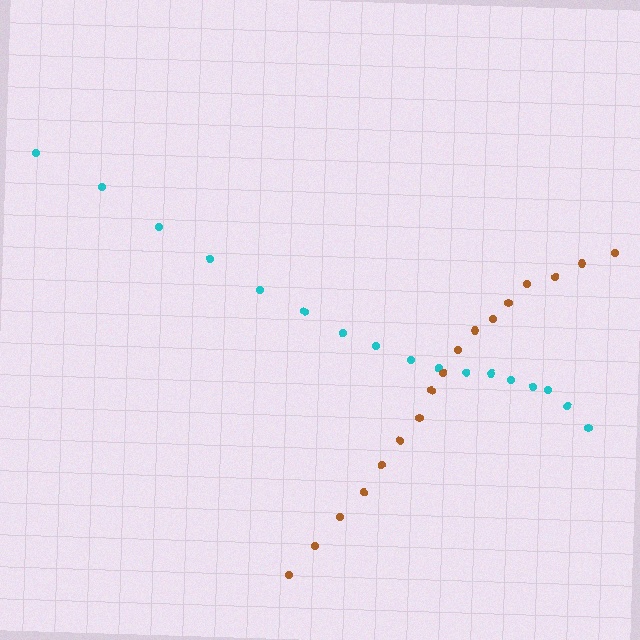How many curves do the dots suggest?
There are 2 distinct paths.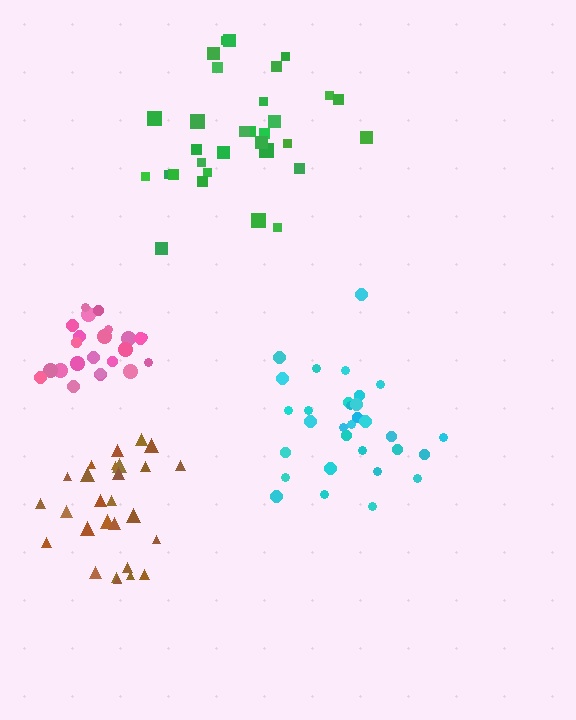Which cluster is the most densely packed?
Pink.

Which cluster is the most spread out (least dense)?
Green.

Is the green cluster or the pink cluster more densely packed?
Pink.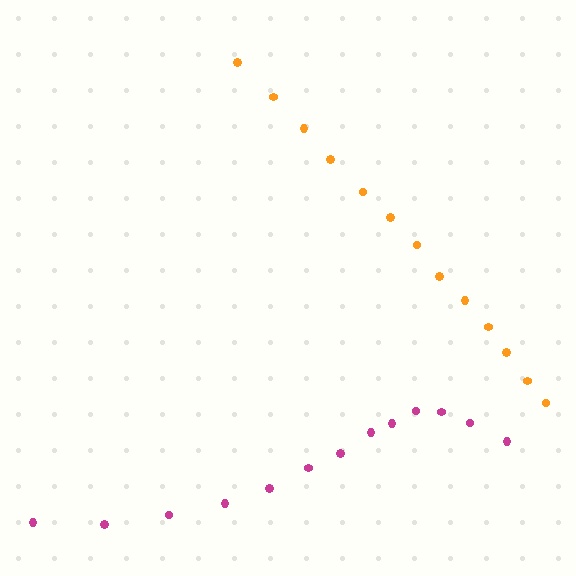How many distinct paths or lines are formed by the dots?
There are 2 distinct paths.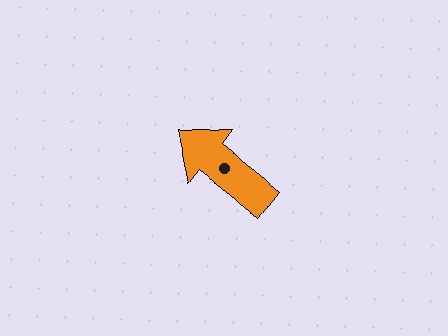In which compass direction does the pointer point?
Northwest.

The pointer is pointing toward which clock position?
Roughly 10 o'clock.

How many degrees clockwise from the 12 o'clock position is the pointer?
Approximately 308 degrees.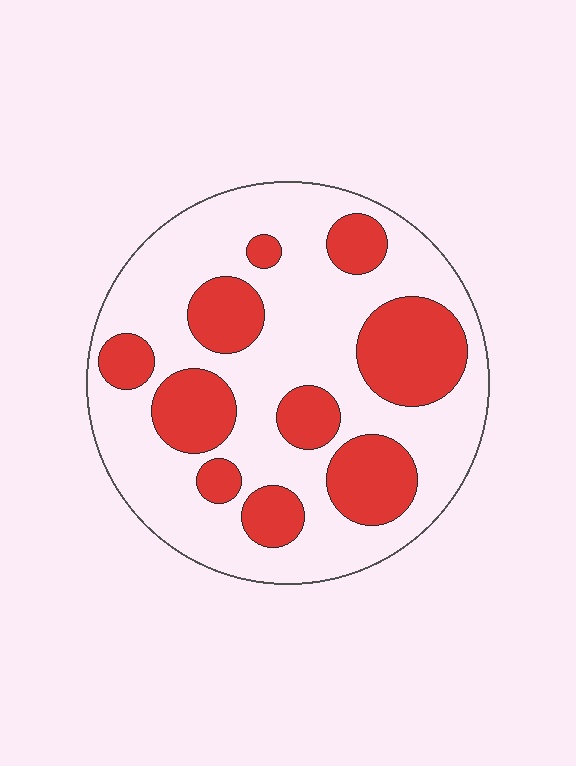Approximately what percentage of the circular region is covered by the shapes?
Approximately 30%.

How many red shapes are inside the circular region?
10.